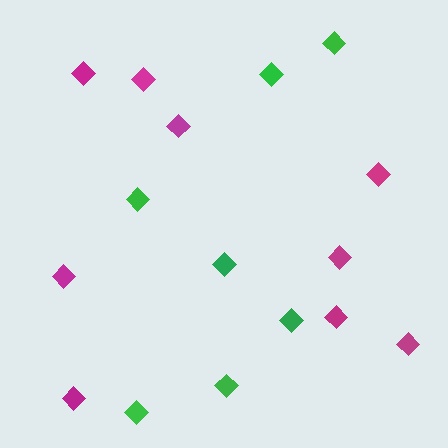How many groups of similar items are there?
There are 2 groups: one group of magenta diamonds (9) and one group of green diamonds (7).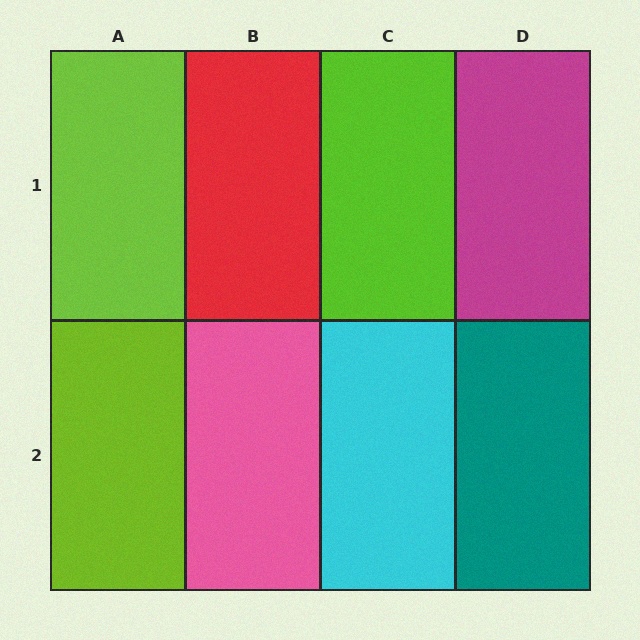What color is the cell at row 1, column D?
Magenta.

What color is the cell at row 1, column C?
Lime.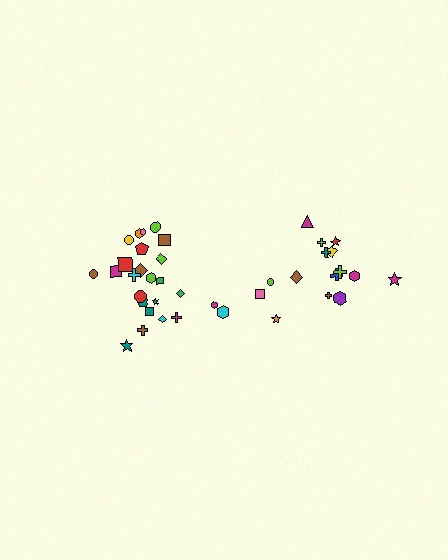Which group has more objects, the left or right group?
The left group.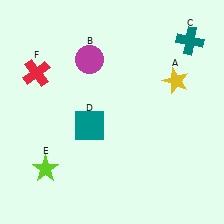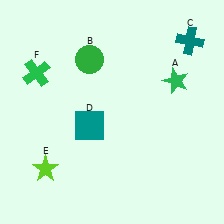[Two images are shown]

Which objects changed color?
A changed from yellow to green. B changed from magenta to green. F changed from red to green.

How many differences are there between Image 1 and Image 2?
There are 3 differences between the two images.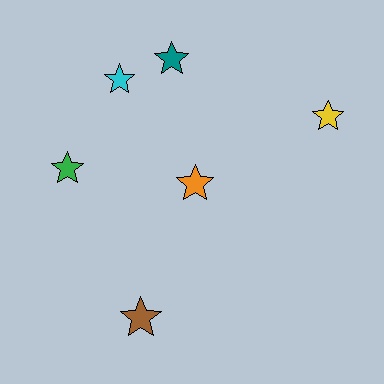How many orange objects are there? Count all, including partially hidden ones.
There is 1 orange object.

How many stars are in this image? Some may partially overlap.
There are 6 stars.